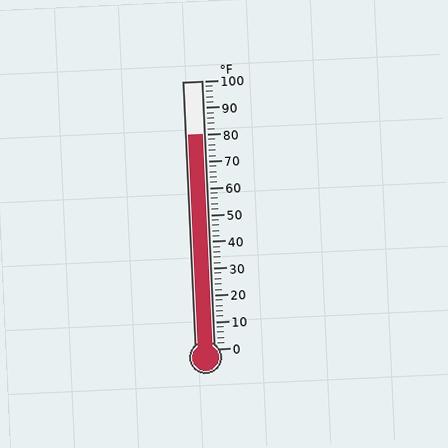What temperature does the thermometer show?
The thermometer shows approximately 80°F.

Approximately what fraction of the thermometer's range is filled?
The thermometer is filled to approximately 80% of its range.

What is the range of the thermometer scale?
The thermometer scale ranges from 0°F to 100°F.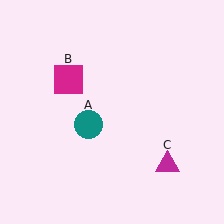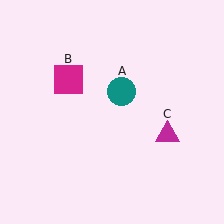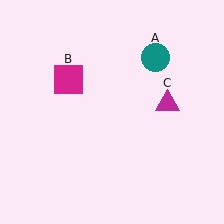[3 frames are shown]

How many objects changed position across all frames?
2 objects changed position: teal circle (object A), magenta triangle (object C).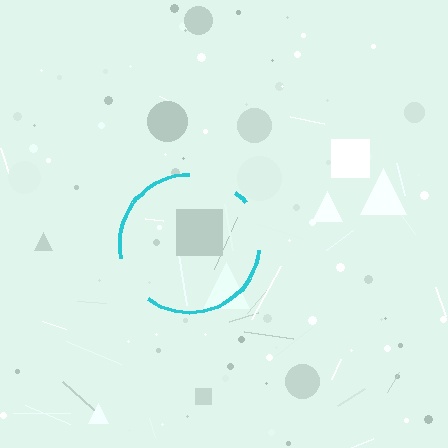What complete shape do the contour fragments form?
The contour fragments form a circle.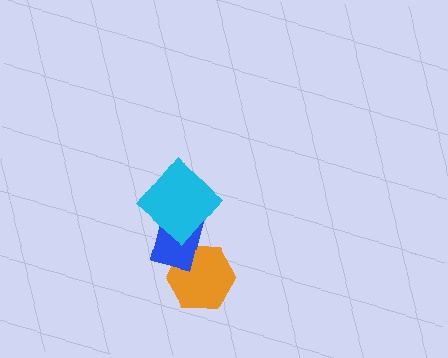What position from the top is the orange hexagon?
The orange hexagon is 3rd from the top.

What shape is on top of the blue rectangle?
The cyan diamond is on top of the blue rectangle.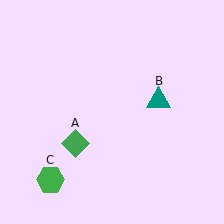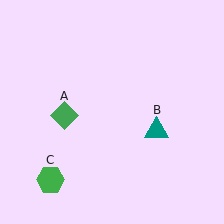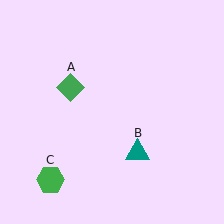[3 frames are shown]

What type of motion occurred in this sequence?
The green diamond (object A), teal triangle (object B) rotated clockwise around the center of the scene.